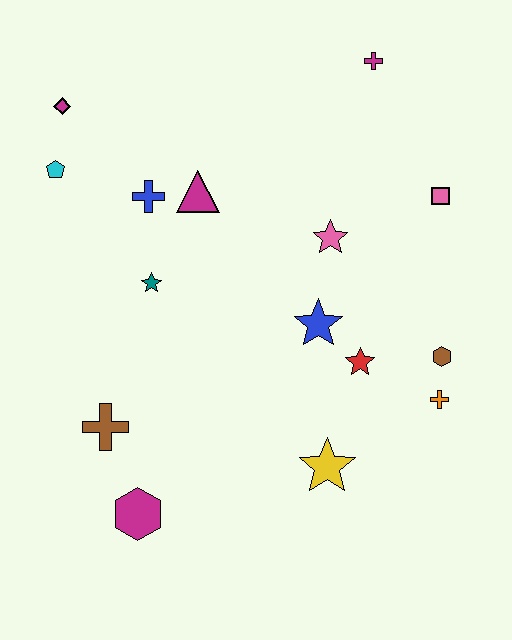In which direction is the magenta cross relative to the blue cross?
The magenta cross is to the right of the blue cross.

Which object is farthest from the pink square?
The magenta hexagon is farthest from the pink square.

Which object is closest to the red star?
The blue star is closest to the red star.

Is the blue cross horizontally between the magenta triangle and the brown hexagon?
No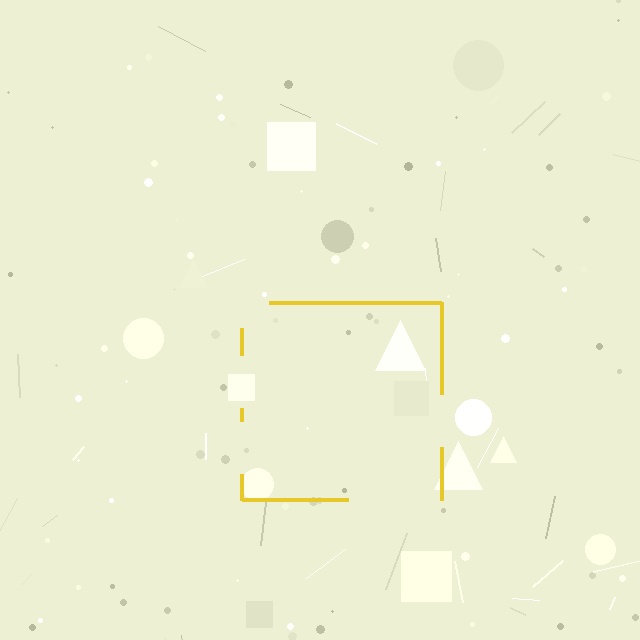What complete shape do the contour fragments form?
The contour fragments form a square.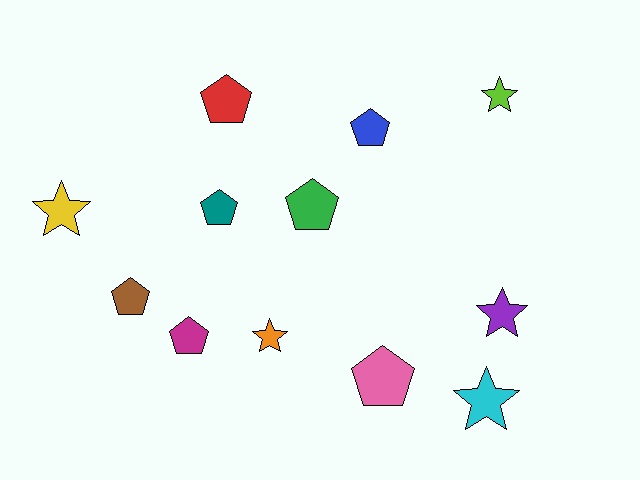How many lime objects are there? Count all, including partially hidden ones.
There is 1 lime object.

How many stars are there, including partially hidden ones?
There are 5 stars.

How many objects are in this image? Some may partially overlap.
There are 12 objects.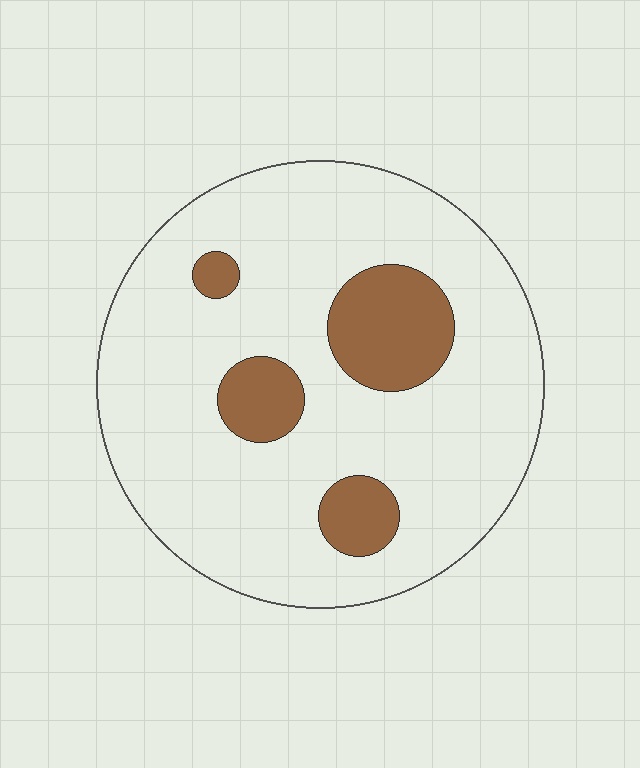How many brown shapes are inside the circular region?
4.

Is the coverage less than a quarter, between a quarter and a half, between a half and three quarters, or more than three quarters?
Less than a quarter.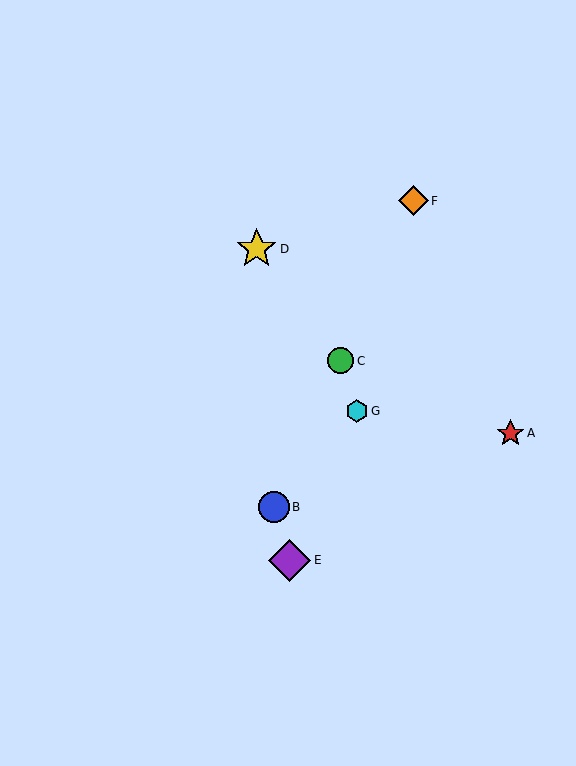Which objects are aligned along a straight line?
Objects B, C, F are aligned along a straight line.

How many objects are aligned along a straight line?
3 objects (B, C, F) are aligned along a straight line.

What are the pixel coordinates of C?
Object C is at (341, 361).